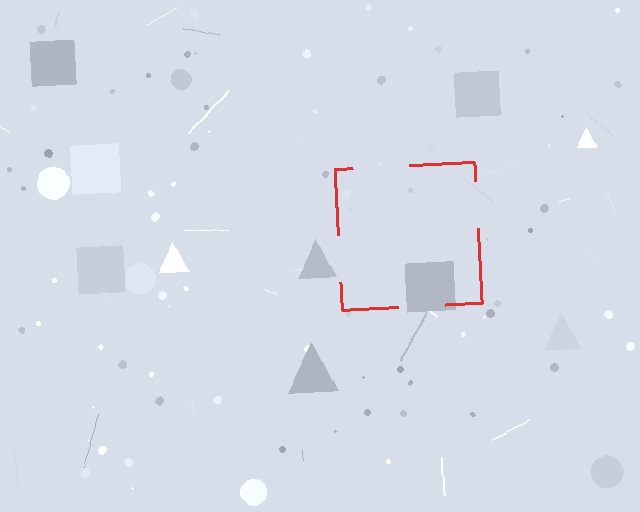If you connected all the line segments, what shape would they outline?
They would outline a square.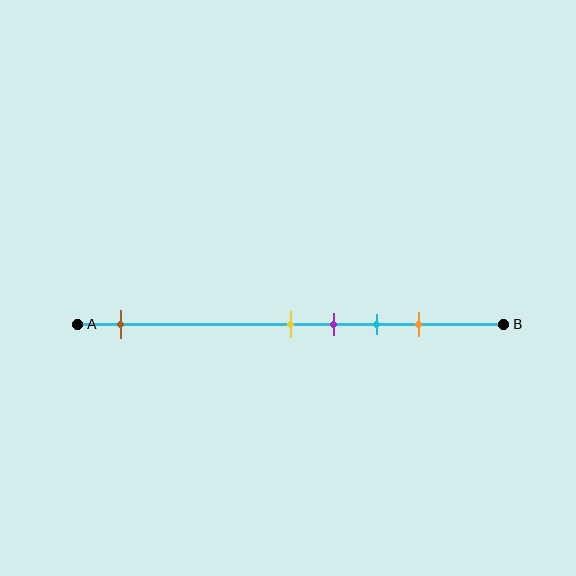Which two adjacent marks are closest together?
The yellow and purple marks are the closest adjacent pair.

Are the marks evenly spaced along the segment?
No, the marks are not evenly spaced.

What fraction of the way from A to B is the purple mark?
The purple mark is approximately 60% (0.6) of the way from A to B.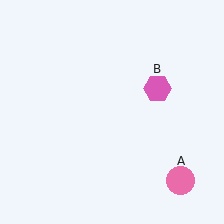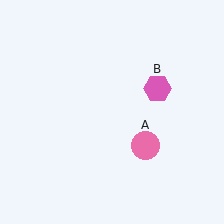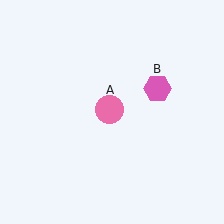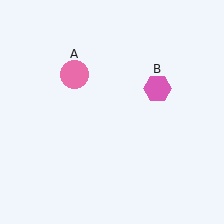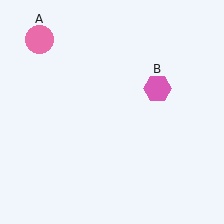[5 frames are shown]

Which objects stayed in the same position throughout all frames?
Pink hexagon (object B) remained stationary.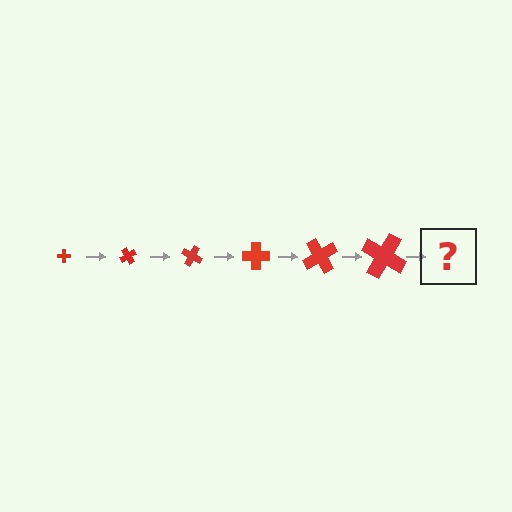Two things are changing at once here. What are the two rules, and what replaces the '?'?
The two rules are that the cross grows larger each step and it rotates 60 degrees each step. The '?' should be a cross, larger than the previous one and rotated 360 degrees from the start.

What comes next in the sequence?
The next element should be a cross, larger than the previous one and rotated 360 degrees from the start.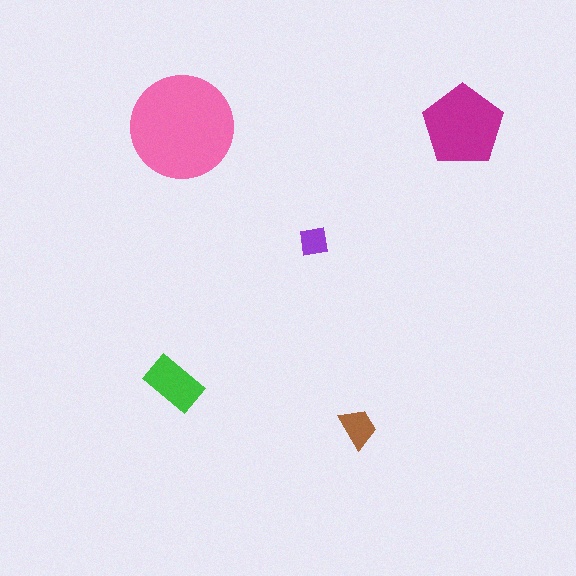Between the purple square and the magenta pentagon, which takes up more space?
The magenta pentagon.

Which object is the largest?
The pink circle.